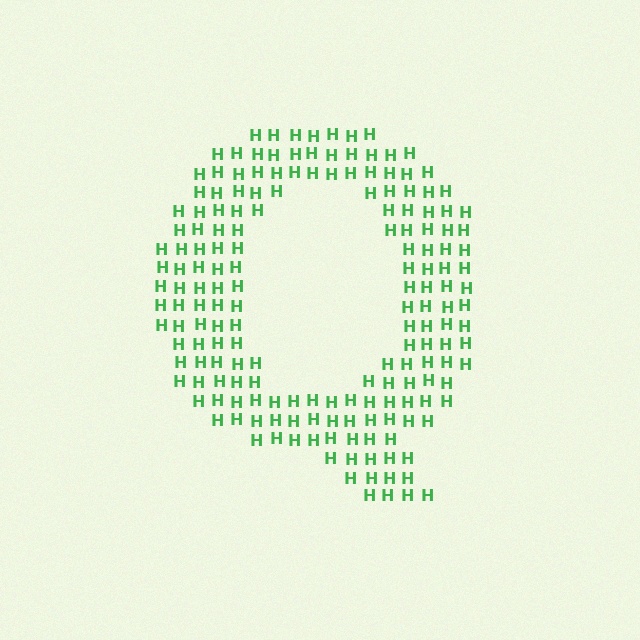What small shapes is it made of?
It is made of small letter H's.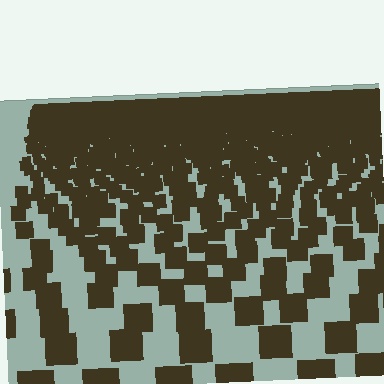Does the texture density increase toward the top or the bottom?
Density increases toward the top.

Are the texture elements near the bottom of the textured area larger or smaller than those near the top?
Larger. Near the bottom, elements are closer to the viewer and appear at a bigger on-screen size.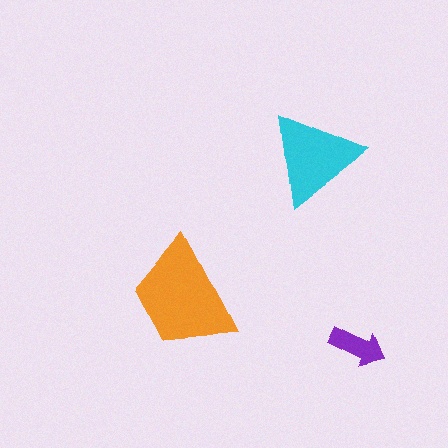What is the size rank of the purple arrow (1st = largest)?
3rd.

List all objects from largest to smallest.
The orange trapezoid, the cyan triangle, the purple arrow.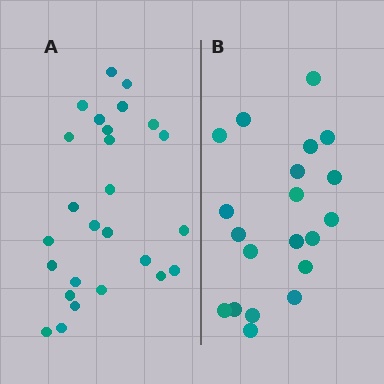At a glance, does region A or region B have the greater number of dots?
Region A (the left region) has more dots.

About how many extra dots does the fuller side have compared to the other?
Region A has about 6 more dots than region B.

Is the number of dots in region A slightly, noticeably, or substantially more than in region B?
Region A has noticeably more, but not dramatically so. The ratio is roughly 1.3 to 1.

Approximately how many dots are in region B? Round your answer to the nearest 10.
About 20 dots.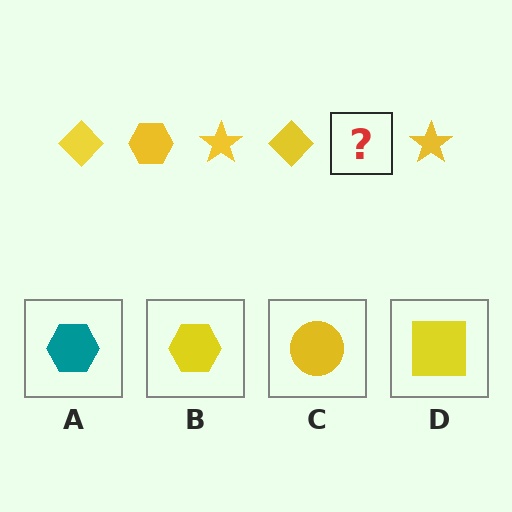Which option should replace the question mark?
Option B.